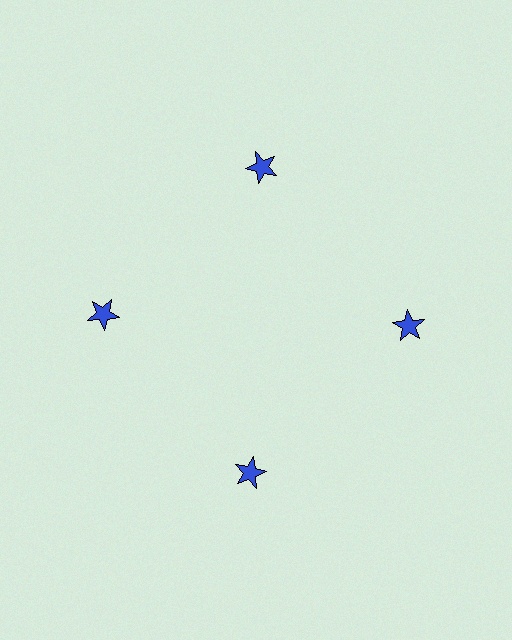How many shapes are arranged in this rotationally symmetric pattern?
There are 4 shapes, arranged in 4 groups of 1.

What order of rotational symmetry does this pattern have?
This pattern has 4-fold rotational symmetry.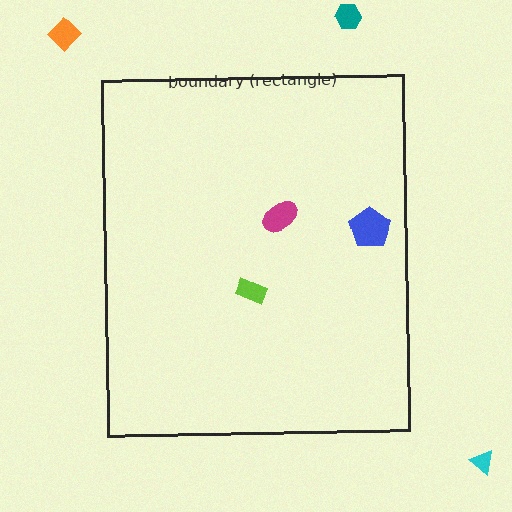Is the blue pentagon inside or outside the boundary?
Inside.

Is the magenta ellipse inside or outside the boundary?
Inside.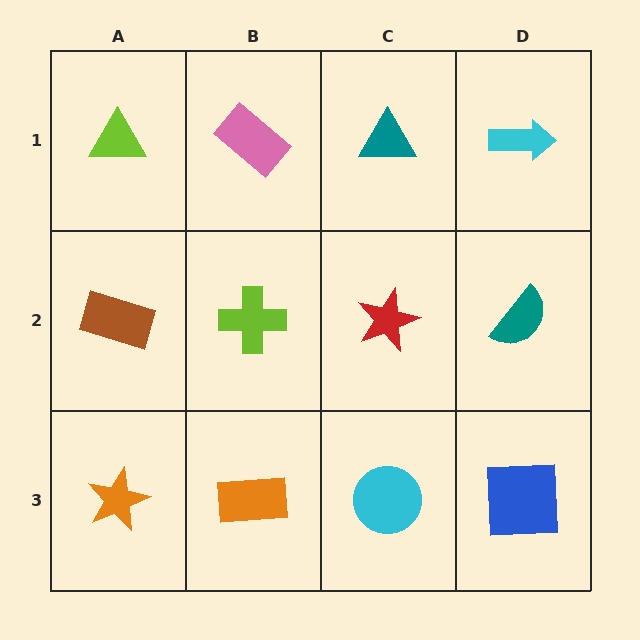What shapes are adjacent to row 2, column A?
A lime triangle (row 1, column A), an orange star (row 3, column A), a lime cross (row 2, column B).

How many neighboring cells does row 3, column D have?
2.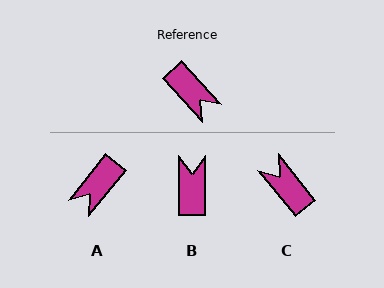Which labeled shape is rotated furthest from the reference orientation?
C, about 177 degrees away.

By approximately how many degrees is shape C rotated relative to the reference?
Approximately 177 degrees counter-clockwise.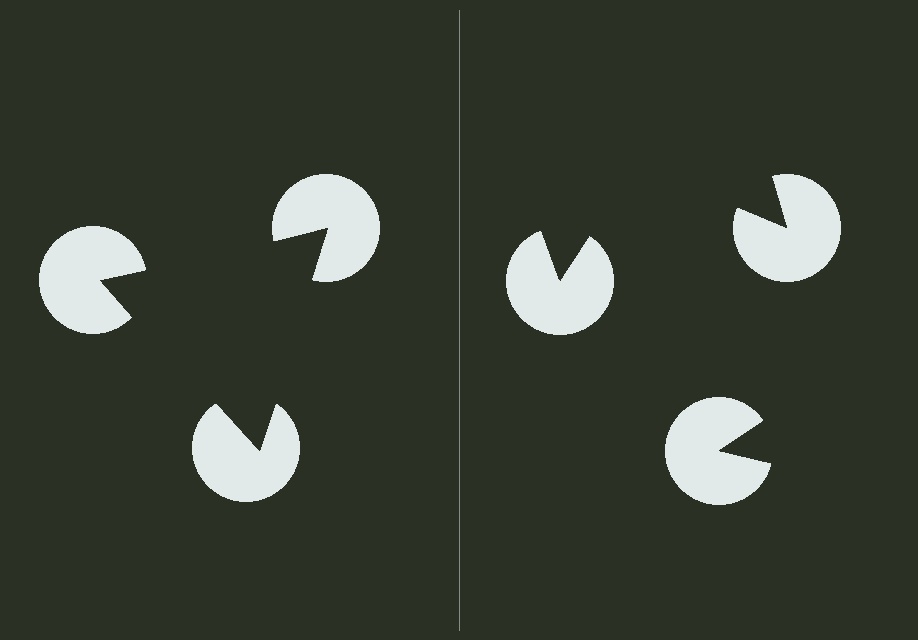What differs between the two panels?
The pac-man discs are positioned identically on both sides; only the wedge orientations differ. On the left they align to a triangle; on the right they are misaligned.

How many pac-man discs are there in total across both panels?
6 — 3 on each side.